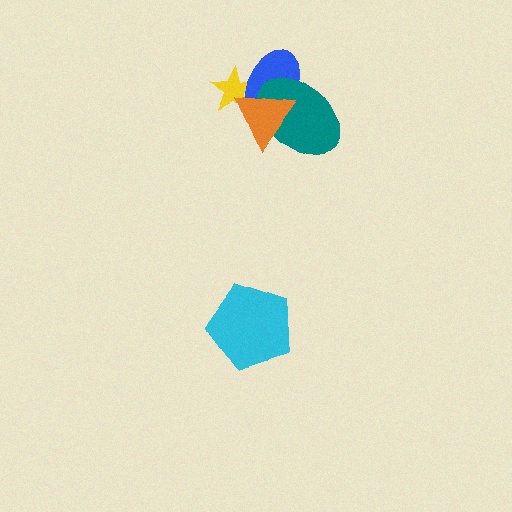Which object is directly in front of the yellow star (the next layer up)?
The blue ellipse is directly in front of the yellow star.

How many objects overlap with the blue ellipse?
3 objects overlap with the blue ellipse.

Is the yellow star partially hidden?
Yes, it is partially covered by another shape.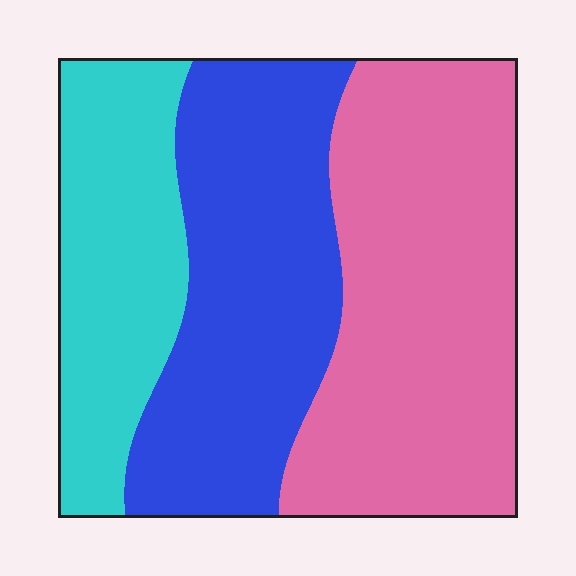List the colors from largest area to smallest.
From largest to smallest: pink, blue, cyan.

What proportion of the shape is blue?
Blue takes up about one third (1/3) of the shape.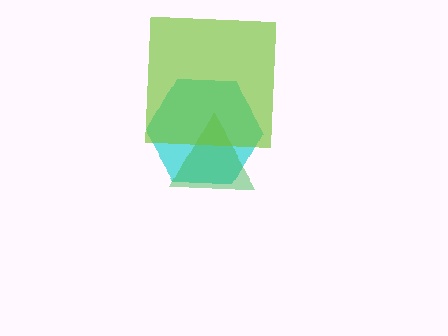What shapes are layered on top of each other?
The layered shapes are: a cyan hexagon, a green triangle, a lime square.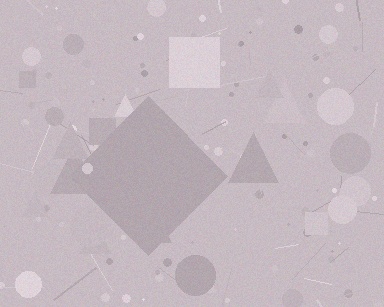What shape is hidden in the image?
A diamond is hidden in the image.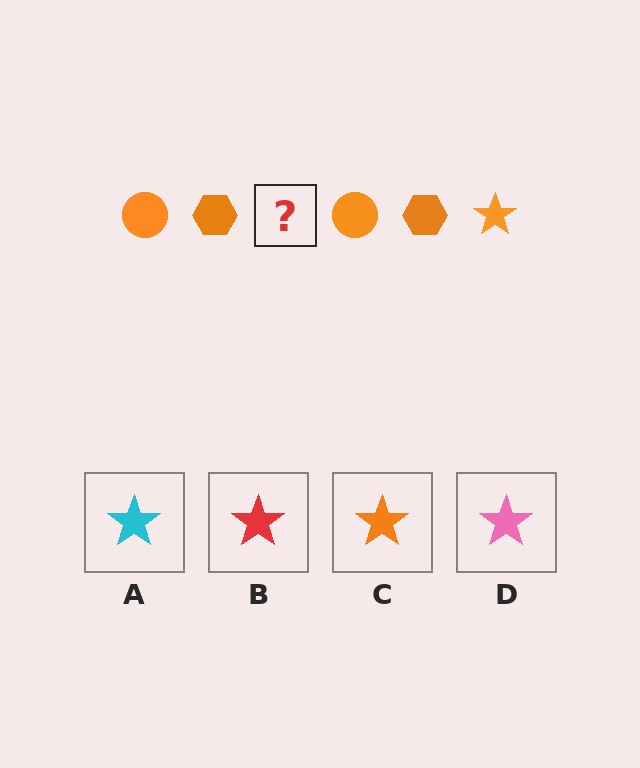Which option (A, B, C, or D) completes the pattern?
C.